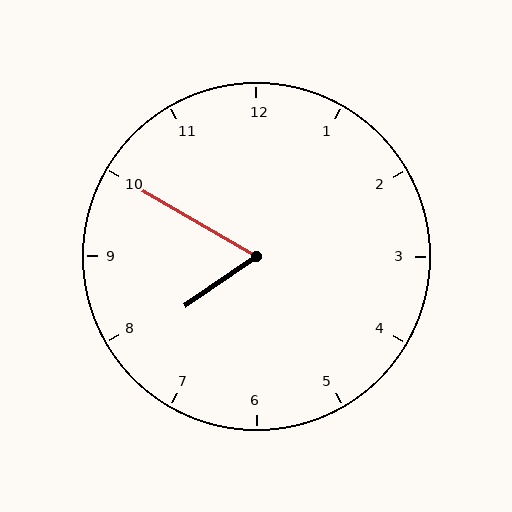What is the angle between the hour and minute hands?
Approximately 65 degrees.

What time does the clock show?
7:50.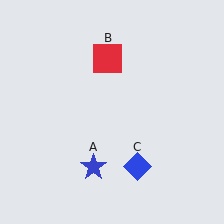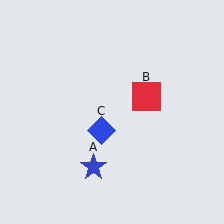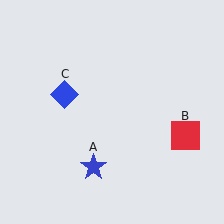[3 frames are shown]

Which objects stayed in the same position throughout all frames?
Blue star (object A) remained stationary.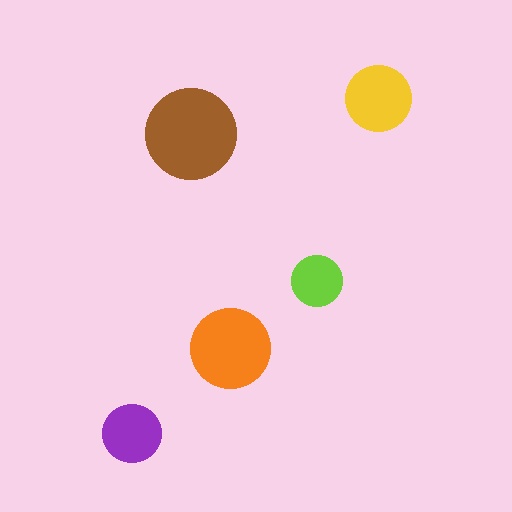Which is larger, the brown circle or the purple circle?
The brown one.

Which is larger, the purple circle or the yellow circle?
The yellow one.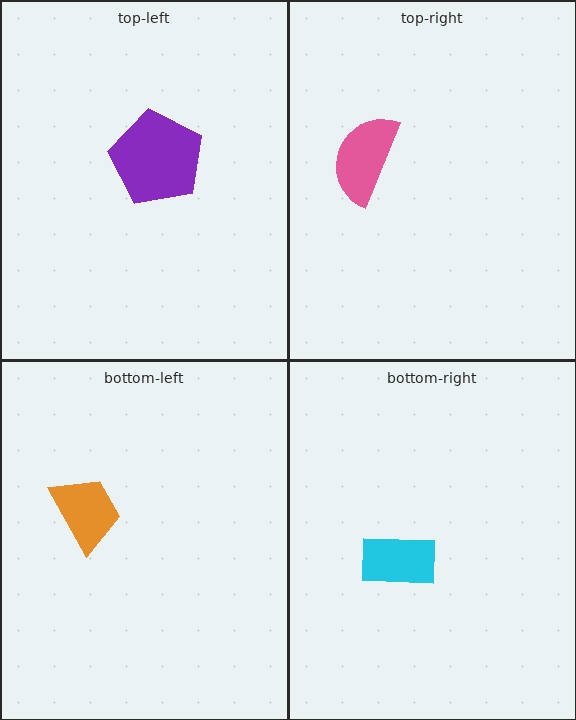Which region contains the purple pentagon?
The top-left region.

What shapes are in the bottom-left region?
The orange trapezoid.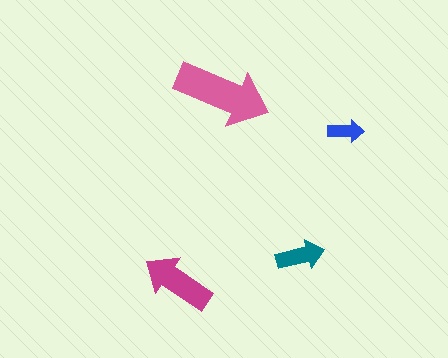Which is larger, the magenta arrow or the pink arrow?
The pink one.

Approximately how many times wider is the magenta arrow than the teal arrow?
About 1.5 times wider.